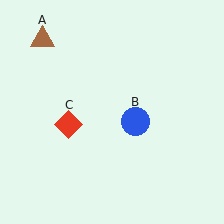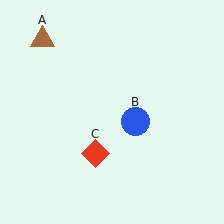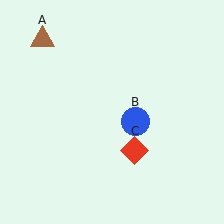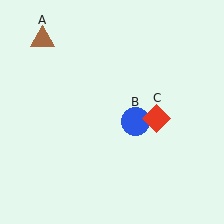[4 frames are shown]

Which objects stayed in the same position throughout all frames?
Brown triangle (object A) and blue circle (object B) remained stationary.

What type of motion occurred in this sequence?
The red diamond (object C) rotated counterclockwise around the center of the scene.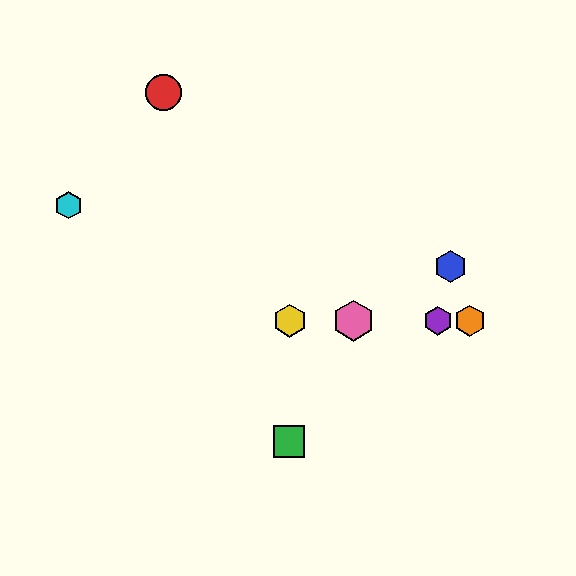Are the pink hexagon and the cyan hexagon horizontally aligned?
No, the pink hexagon is at y≈321 and the cyan hexagon is at y≈205.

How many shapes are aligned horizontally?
4 shapes (the yellow hexagon, the purple hexagon, the orange hexagon, the pink hexagon) are aligned horizontally.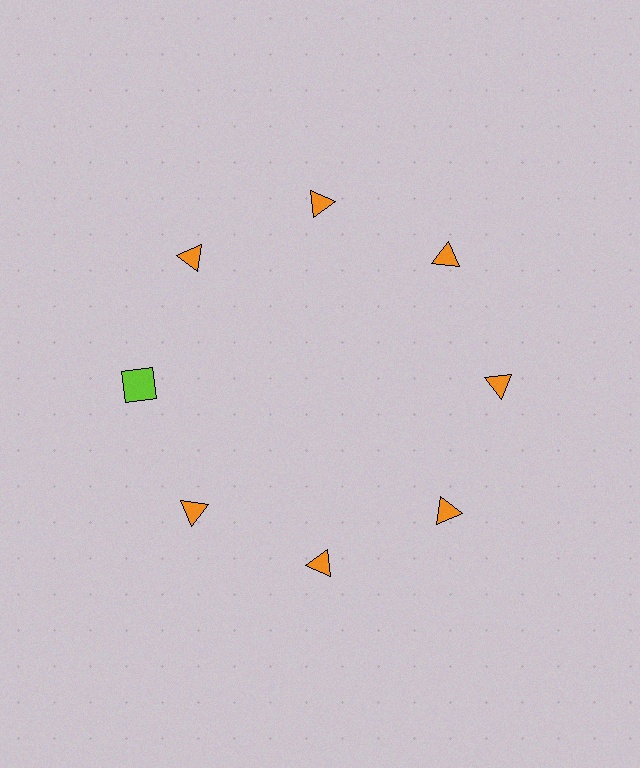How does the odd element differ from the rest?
It differs in both color (lime instead of orange) and shape (square instead of triangle).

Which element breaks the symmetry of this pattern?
The lime square at roughly the 9 o'clock position breaks the symmetry. All other shapes are orange triangles.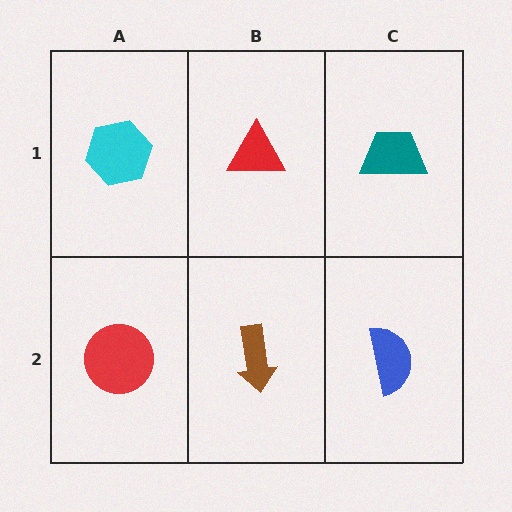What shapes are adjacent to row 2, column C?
A teal trapezoid (row 1, column C), a brown arrow (row 2, column B).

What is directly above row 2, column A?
A cyan hexagon.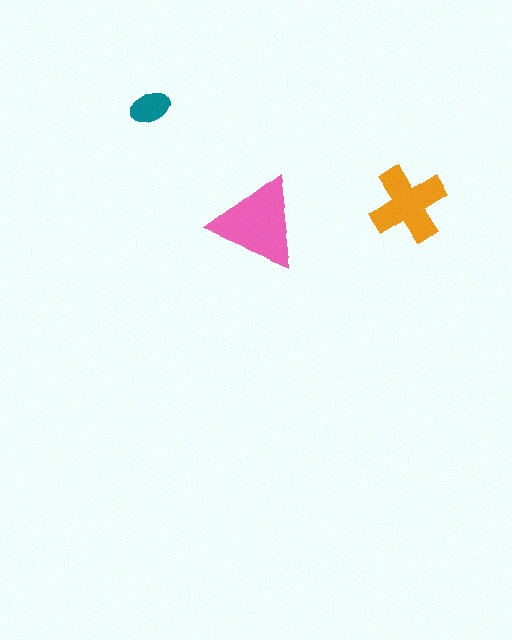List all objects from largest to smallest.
The pink triangle, the orange cross, the teal ellipse.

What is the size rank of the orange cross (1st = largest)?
2nd.